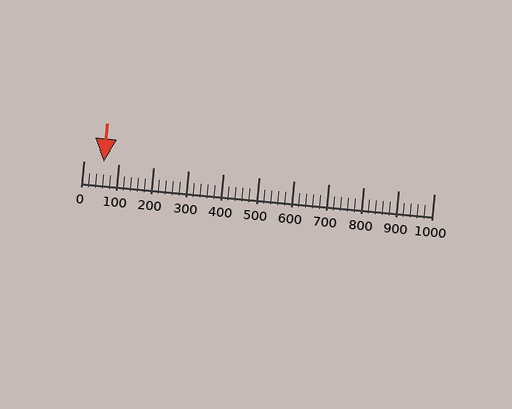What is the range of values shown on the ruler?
The ruler shows values from 0 to 1000.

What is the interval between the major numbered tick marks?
The major tick marks are spaced 100 units apart.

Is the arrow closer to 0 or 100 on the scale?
The arrow is closer to 100.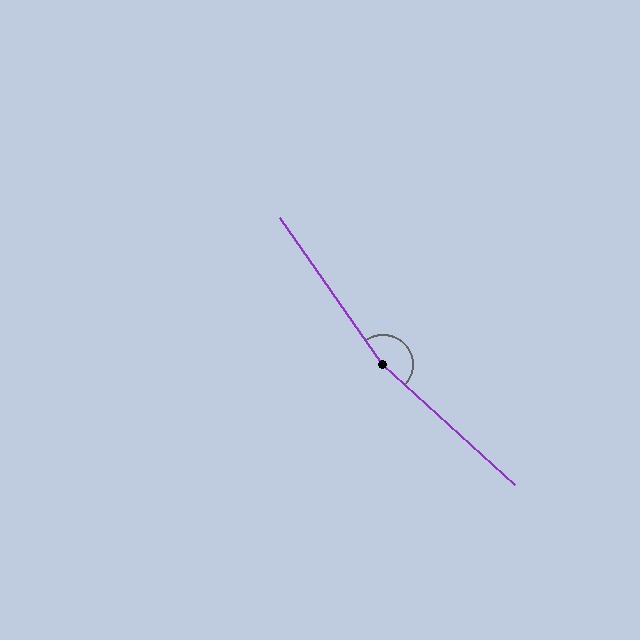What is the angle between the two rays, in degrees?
Approximately 167 degrees.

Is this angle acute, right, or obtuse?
It is obtuse.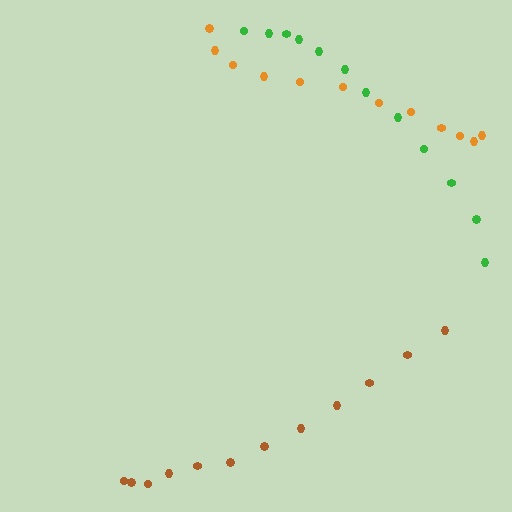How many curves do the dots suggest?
There are 3 distinct paths.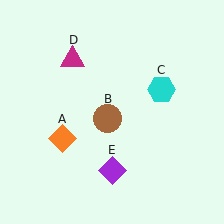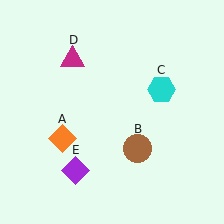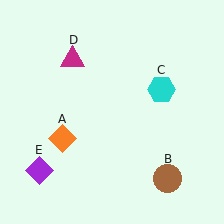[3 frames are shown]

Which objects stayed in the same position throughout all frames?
Orange diamond (object A) and cyan hexagon (object C) and magenta triangle (object D) remained stationary.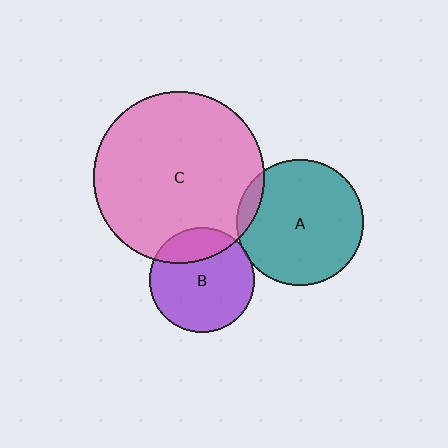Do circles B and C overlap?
Yes.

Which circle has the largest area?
Circle C (pink).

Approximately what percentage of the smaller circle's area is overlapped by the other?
Approximately 20%.